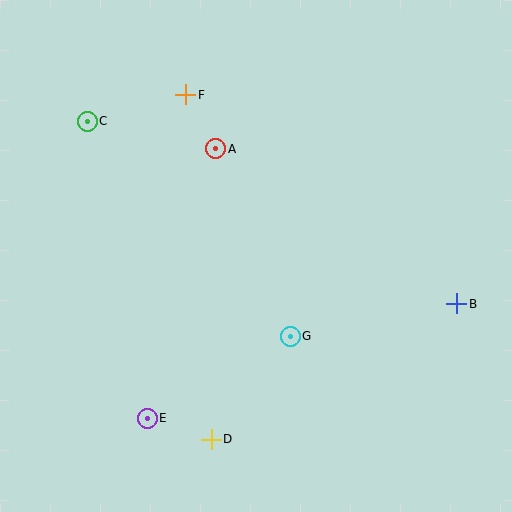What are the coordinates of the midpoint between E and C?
The midpoint between E and C is at (117, 270).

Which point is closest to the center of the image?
Point G at (290, 336) is closest to the center.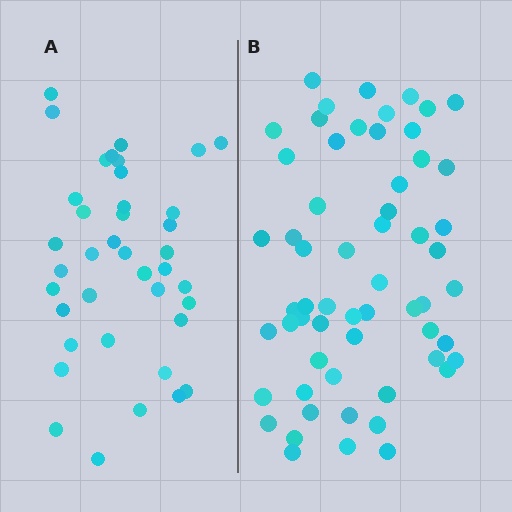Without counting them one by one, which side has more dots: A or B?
Region B (the right region) has more dots.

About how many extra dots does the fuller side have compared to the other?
Region B has approximately 20 more dots than region A.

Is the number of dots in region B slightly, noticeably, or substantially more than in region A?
Region B has substantially more. The ratio is roughly 1.5 to 1.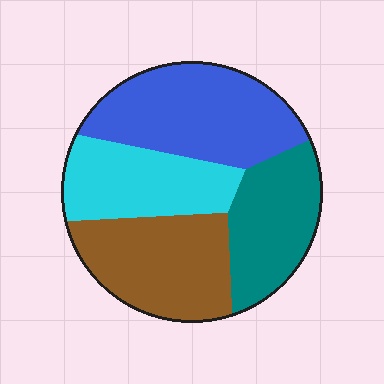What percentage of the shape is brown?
Brown covers about 25% of the shape.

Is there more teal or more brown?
Brown.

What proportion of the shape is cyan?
Cyan takes up about one fifth (1/5) of the shape.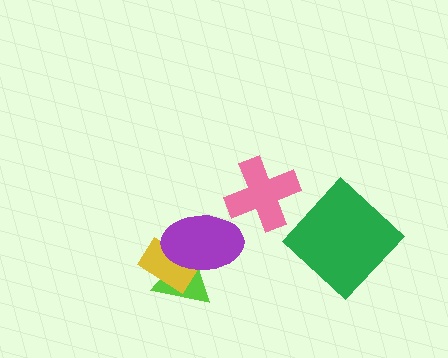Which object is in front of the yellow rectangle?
The purple ellipse is in front of the yellow rectangle.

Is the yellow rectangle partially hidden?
Yes, it is partially covered by another shape.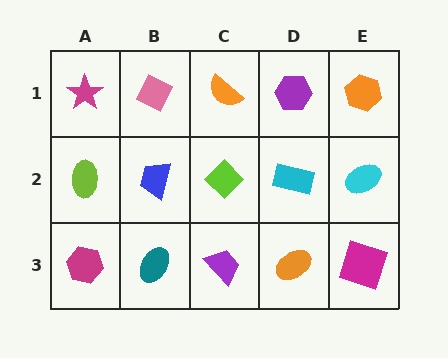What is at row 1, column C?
An orange semicircle.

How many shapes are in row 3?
5 shapes.